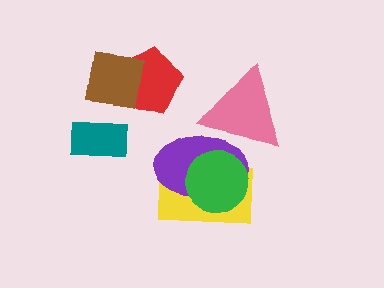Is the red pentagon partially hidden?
Yes, it is partially covered by another shape.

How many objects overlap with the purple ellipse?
3 objects overlap with the purple ellipse.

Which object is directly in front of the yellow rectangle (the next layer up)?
The purple ellipse is directly in front of the yellow rectangle.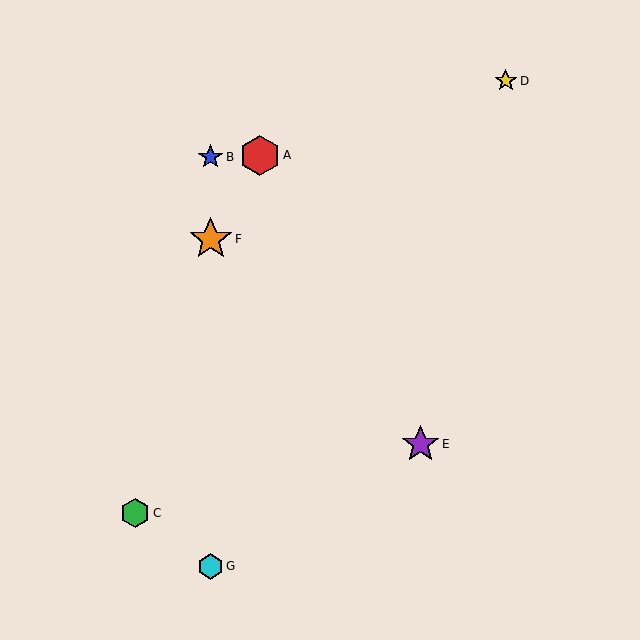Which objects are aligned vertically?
Objects B, F, G are aligned vertically.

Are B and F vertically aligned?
Yes, both are at x≈211.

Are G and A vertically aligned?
No, G is at x≈211 and A is at x≈260.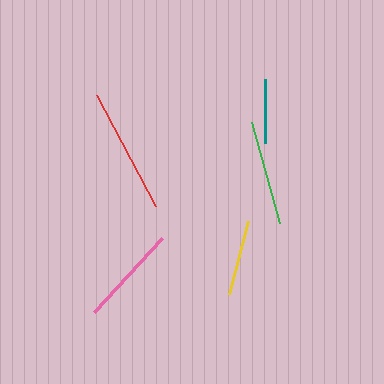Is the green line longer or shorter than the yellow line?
The green line is longer than the yellow line.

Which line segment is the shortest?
The teal line is the shortest at approximately 63 pixels.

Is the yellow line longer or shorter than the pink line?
The pink line is longer than the yellow line.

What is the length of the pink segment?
The pink segment is approximately 101 pixels long.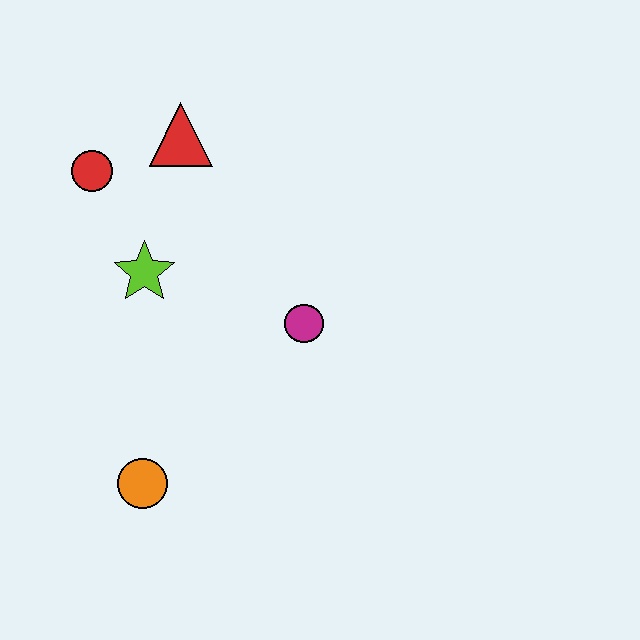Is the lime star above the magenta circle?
Yes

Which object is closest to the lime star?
The red circle is closest to the lime star.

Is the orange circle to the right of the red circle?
Yes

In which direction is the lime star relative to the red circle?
The lime star is below the red circle.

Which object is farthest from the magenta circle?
The red circle is farthest from the magenta circle.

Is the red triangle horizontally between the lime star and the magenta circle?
Yes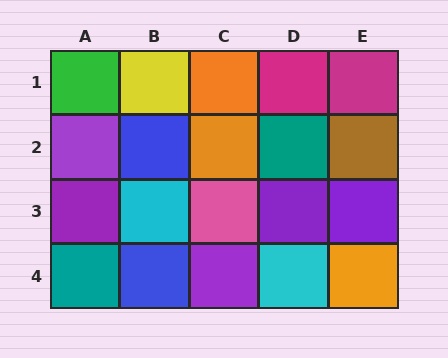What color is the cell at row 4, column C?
Purple.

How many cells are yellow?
1 cell is yellow.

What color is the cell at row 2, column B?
Blue.